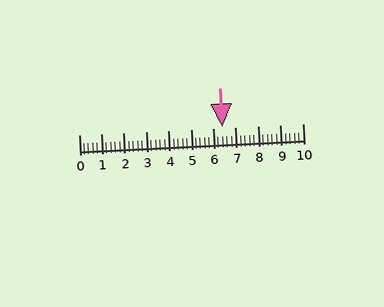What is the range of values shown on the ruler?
The ruler shows values from 0 to 10.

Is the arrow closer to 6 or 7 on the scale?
The arrow is closer to 6.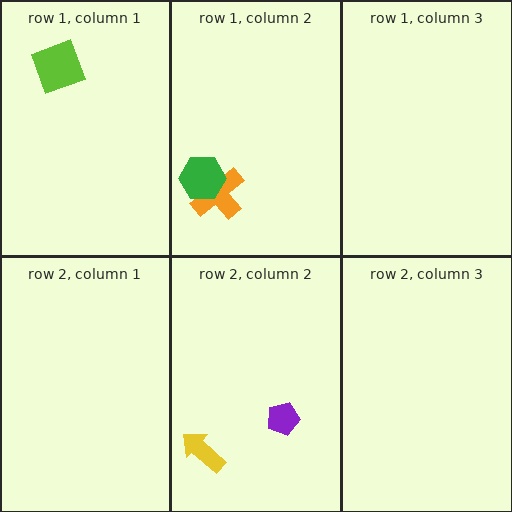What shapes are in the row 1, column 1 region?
The lime square.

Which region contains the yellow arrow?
The row 2, column 2 region.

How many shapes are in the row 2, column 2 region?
2.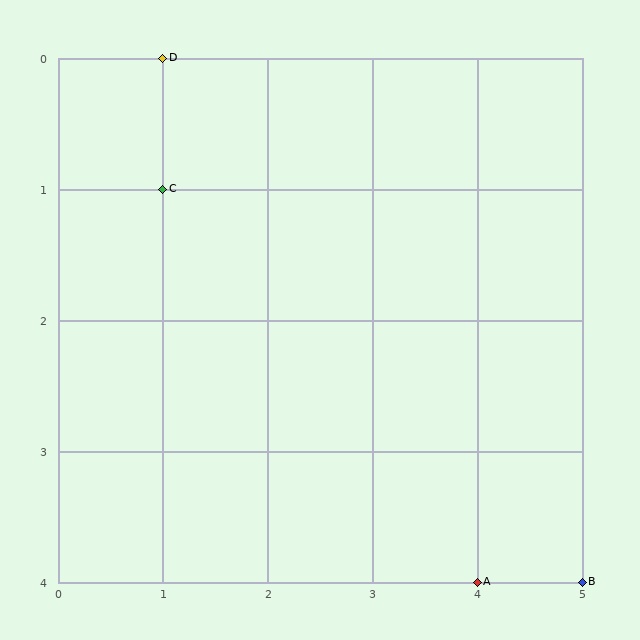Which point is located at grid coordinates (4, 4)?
Point A is at (4, 4).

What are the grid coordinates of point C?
Point C is at grid coordinates (1, 1).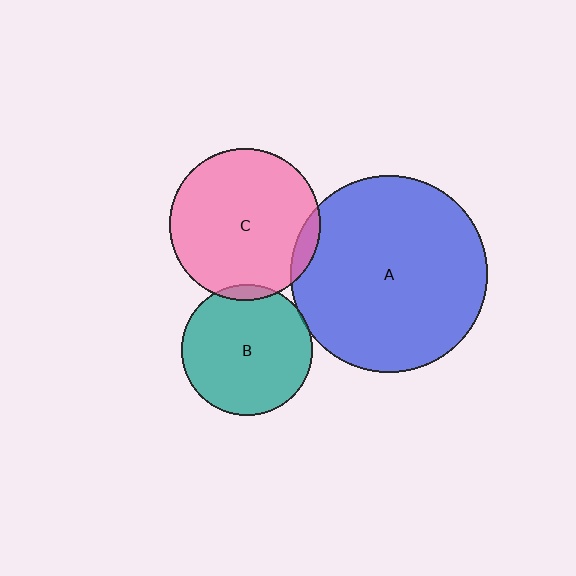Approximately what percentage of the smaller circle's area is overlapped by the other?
Approximately 5%.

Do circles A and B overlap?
Yes.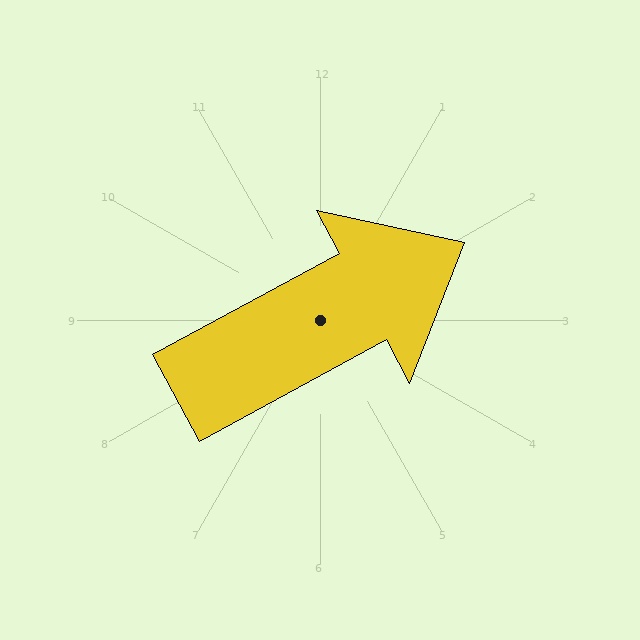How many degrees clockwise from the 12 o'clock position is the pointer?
Approximately 62 degrees.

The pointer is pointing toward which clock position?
Roughly 2 o'clock.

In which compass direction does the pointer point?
Northeast.